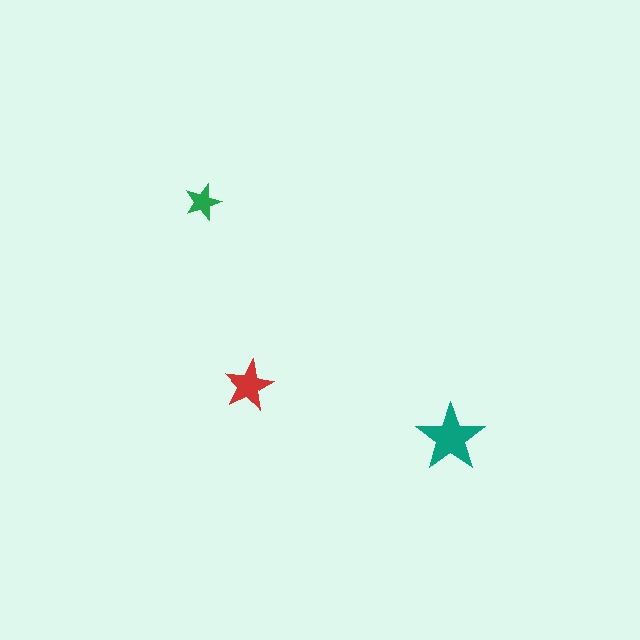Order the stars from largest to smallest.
the teal one, the red one, the green one.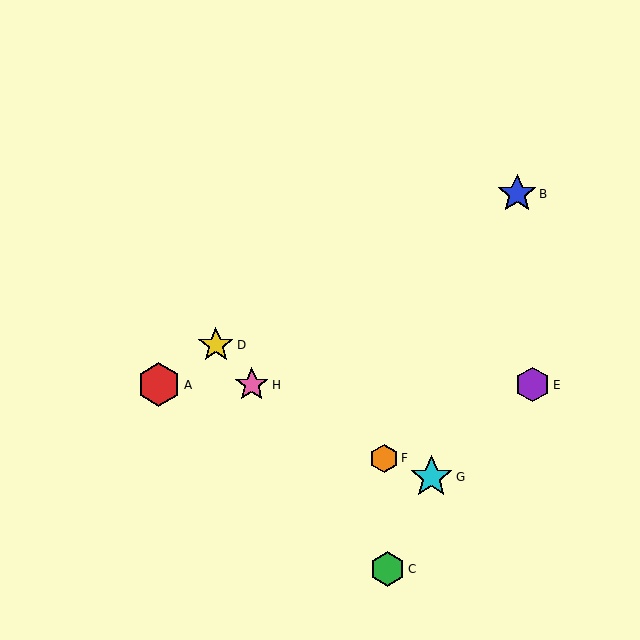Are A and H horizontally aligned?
Yes, both are at y≈385.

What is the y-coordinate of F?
Object F is at y≈458.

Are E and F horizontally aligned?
No, E is at y≈385 and F is at y≈458.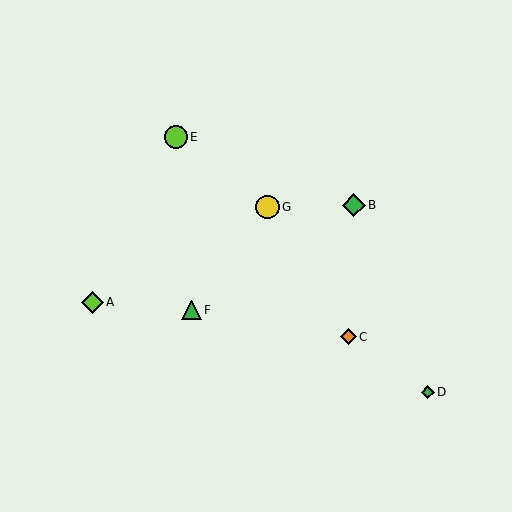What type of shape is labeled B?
Shape B is a green diamond.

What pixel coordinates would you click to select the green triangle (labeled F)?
Click at (191, 310) to select the green triangle F.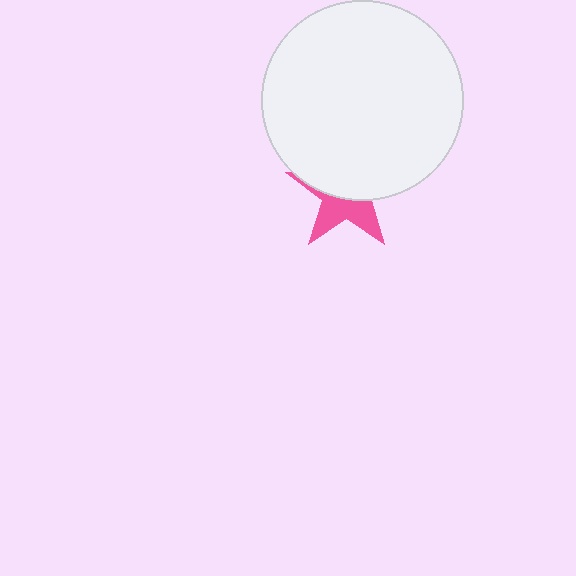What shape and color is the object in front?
The object in front is a white circle.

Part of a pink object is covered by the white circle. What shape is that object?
It is a star.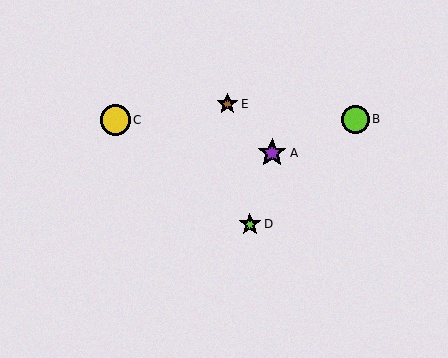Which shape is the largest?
The yellow circle (labeled C) is the largest.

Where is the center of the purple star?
The center of the purple star is at (272, 153).